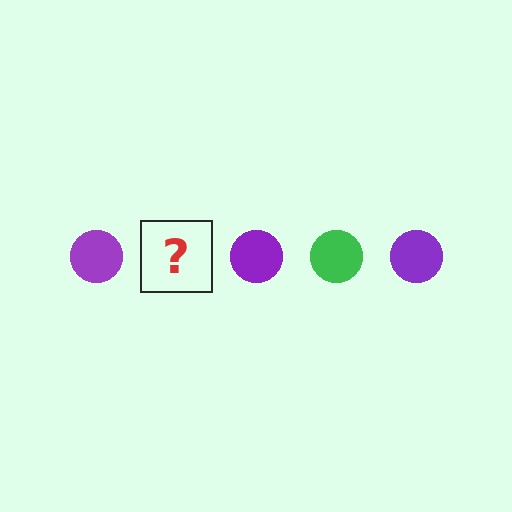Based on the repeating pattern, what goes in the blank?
The blank should be a green circle.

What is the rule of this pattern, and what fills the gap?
The rule is that the pattern cycles through purple, green circles. The gap should be filled with a green circle.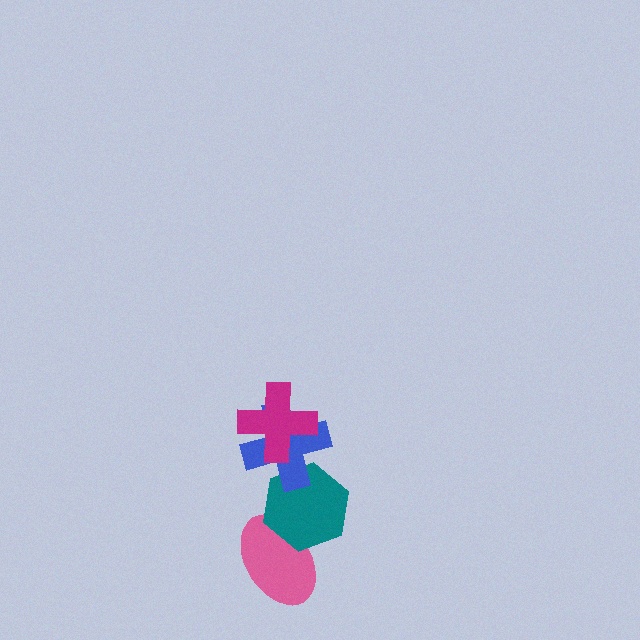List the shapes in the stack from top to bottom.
From top to bottom: the magenta cross, the blue cross, the teal hexagon, the pink ellipse.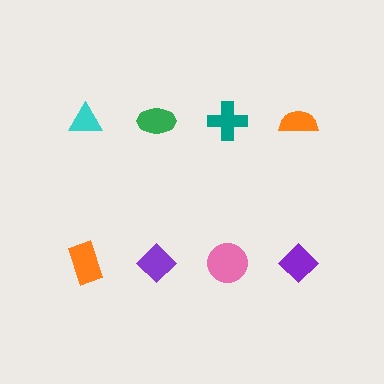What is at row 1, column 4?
An orange semicircle.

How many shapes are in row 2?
4 shapes.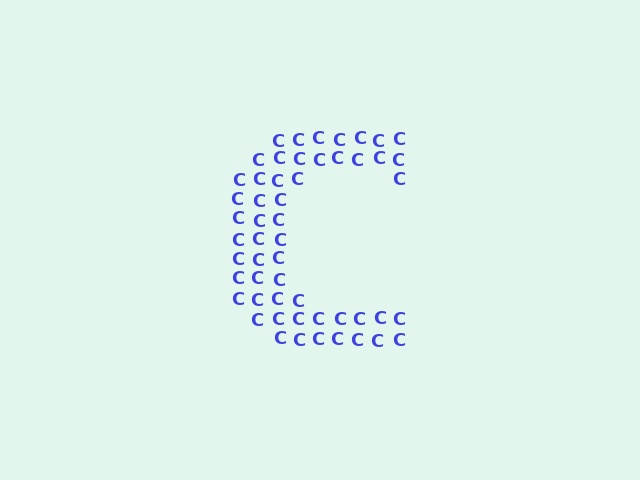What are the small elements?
The small elements are letter C's.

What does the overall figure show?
The overall figure shows the letter C.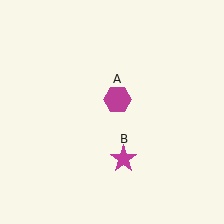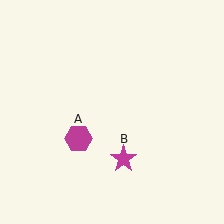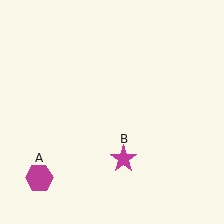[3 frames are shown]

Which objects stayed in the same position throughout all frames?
Magenta star (object B) remained stationary.